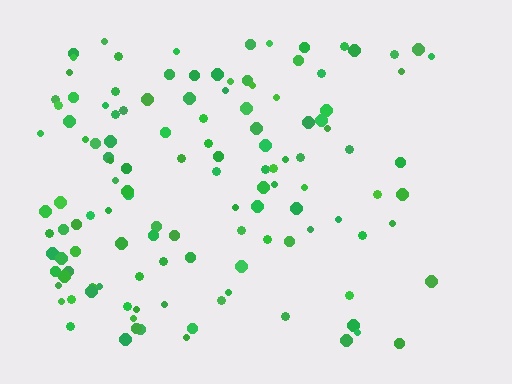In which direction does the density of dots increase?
From right to left, with the left side densest.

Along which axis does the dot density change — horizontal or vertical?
Horizontal.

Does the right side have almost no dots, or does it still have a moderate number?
Still a moderate number, just noticeably fewer than the left.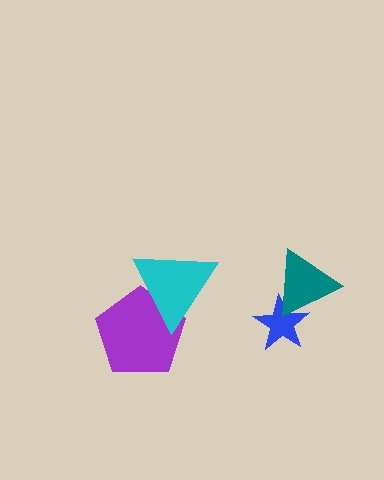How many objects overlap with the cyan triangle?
1 object overlaps with the cyan triangle.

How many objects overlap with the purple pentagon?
1 object overlaps with the purple pentagon.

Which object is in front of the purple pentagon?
The cyan triangle is in front of the purple pentagon.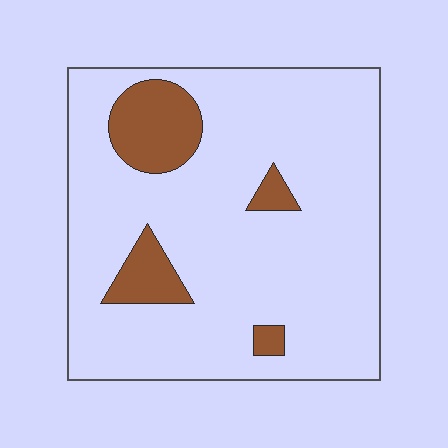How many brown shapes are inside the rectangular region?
4.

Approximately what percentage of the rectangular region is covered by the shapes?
Approximately 15%.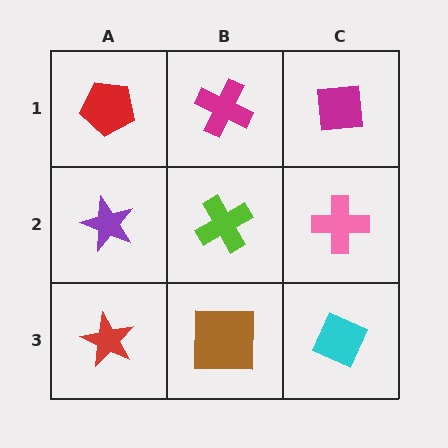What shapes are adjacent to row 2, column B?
A magenta cross (row 1, column B), a brown square (row 3, column B), a purple star (row 2, column A), a pink cross (row 2, column C).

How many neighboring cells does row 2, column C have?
3.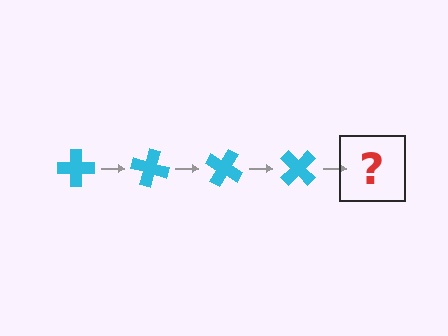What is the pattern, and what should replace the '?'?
The pattern is that the cross rotates 15 degrees each step. The '?' should be a cyan cross rotated 60 degrees.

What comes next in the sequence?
The next element should be a cyan cross rotated 60 degrees.